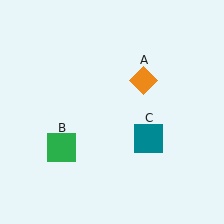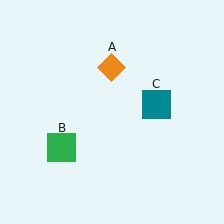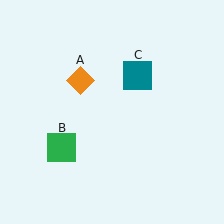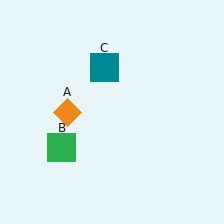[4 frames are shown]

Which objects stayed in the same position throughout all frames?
Green square (object B) remained stationary.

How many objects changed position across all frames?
2 objects changed position: orange diamond (object A), teal square (object C).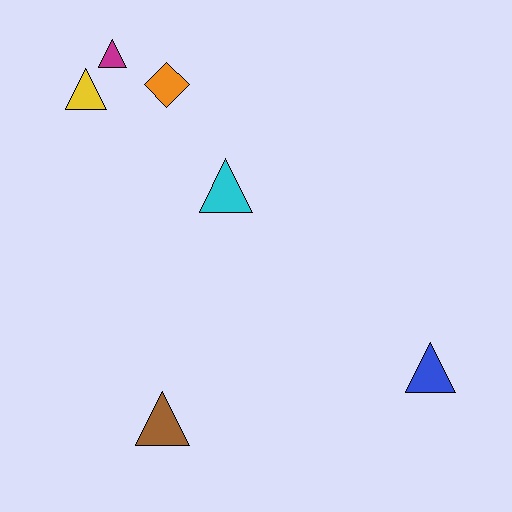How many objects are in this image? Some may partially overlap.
There are 6 objects.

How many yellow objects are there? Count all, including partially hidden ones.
There is 1 yellow object.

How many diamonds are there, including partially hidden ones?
There is 1 diamond.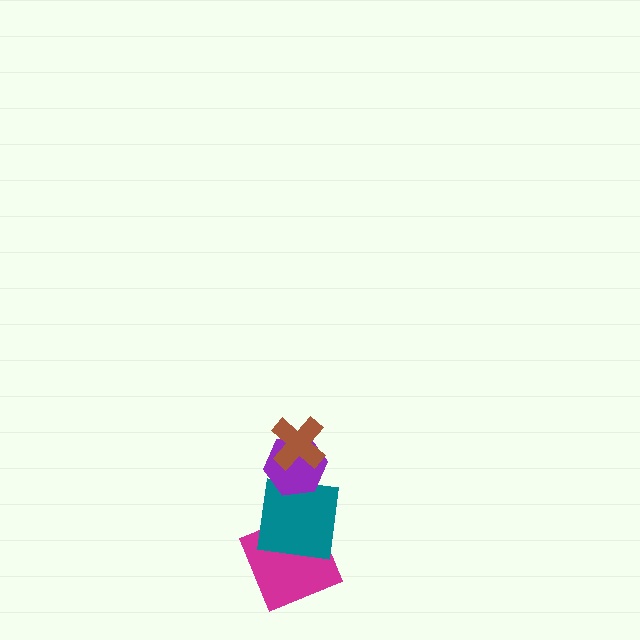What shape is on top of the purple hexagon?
The brown cross is on top of the purple hexagon.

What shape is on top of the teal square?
The purple hexagon is on top of the teal square.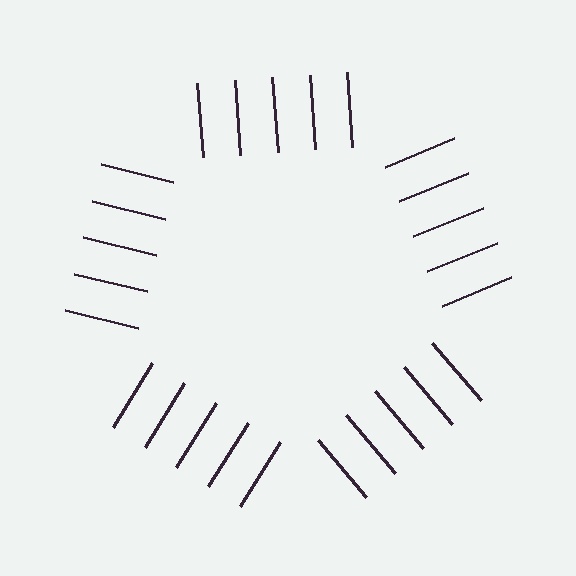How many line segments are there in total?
25 — 5 along each of the 5 edges.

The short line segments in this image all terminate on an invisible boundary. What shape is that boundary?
An illusory pentagon — the line segments terminate on its edges but no continuous stroke is drawn.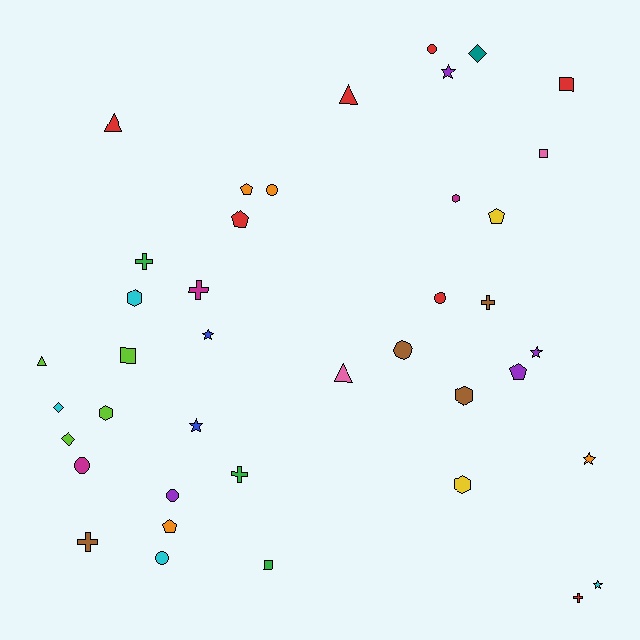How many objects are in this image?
There are 40 objects.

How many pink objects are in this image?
There are 2 pink objects.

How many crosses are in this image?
There are 6 crosses.